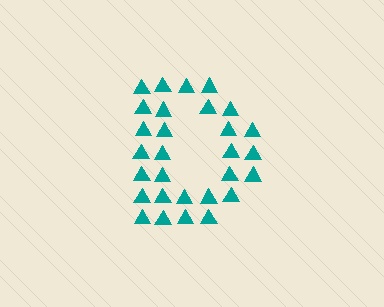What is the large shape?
The large shape is the letter D.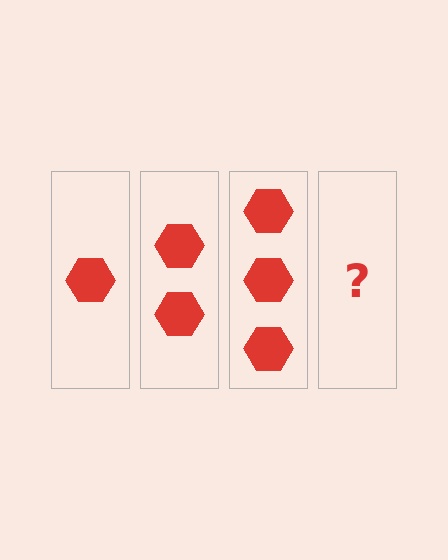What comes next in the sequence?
The next element should be 4 hexagons.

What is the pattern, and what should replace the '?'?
The pattern is that each step adds one more hexagon. The '?' should be 4 hexagons.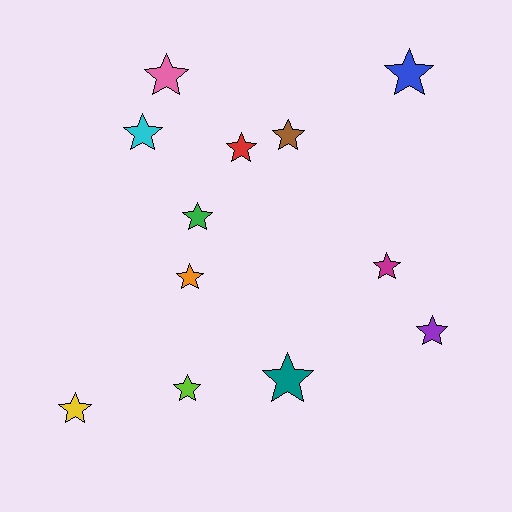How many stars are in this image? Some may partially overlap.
There are 12 stars.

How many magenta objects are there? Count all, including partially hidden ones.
There is 1 magenta object.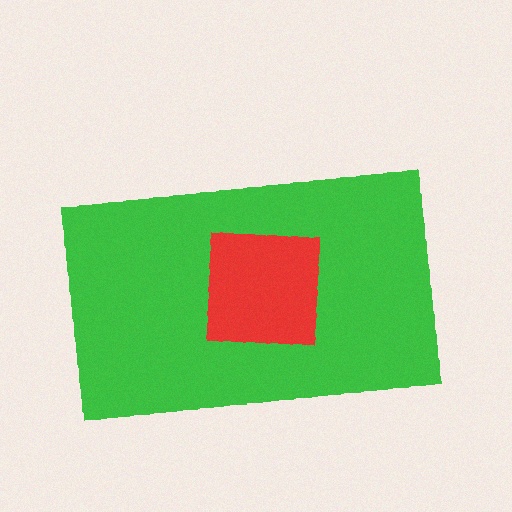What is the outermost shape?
The green rectangle.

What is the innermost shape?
The red square.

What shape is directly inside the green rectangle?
The red square.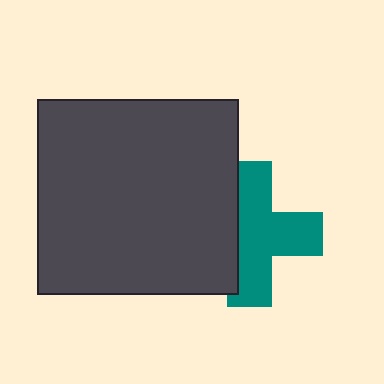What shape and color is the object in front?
The object in front is a dark gray rectangle.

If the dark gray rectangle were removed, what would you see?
You would see the complete teal cross.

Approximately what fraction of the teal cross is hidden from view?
Roughly 35% of the teal cross is hidden behind the dark gray rectangle.